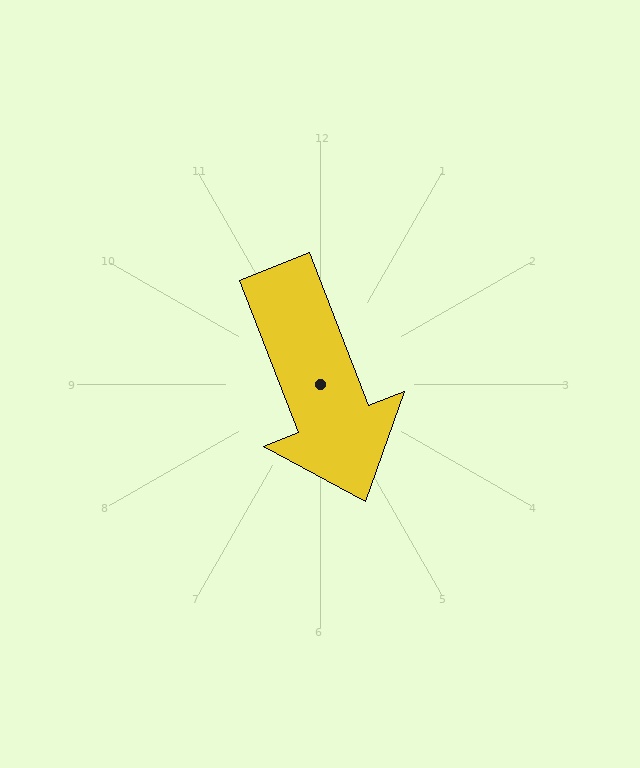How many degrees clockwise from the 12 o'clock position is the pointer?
Approximately 159 degrees.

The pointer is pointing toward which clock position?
Roughly 5 o'clock.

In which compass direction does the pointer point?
South.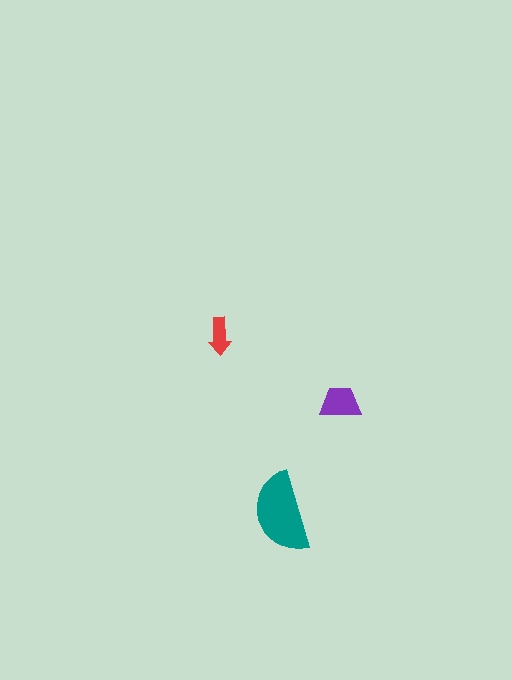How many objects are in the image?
There are 3 objects in the image.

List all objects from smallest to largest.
The red arrow, the purple trapezoid, the teal semicircle.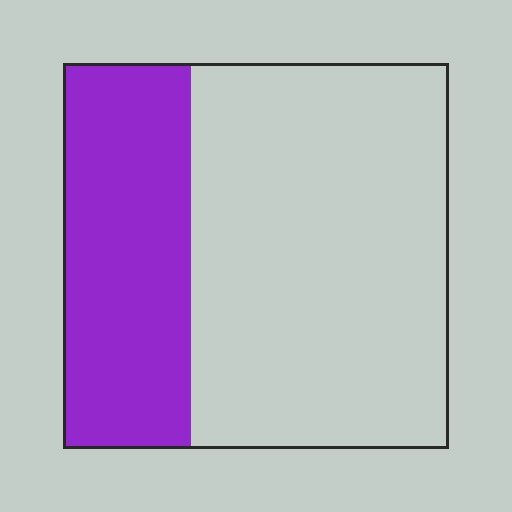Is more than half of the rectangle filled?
No.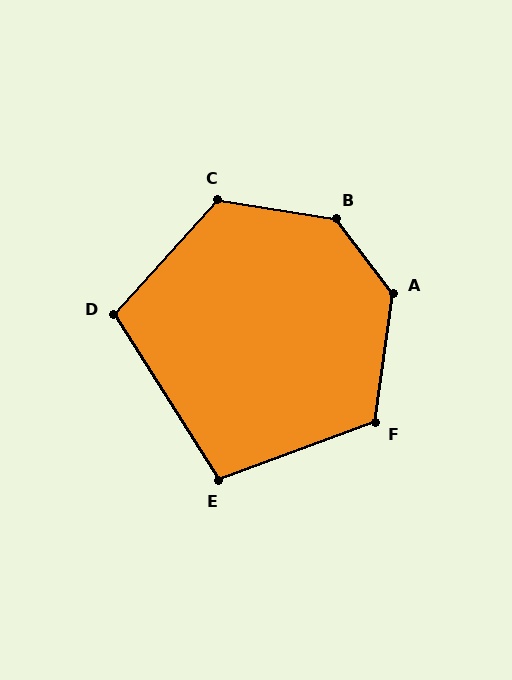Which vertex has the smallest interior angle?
E, at approximately 102 degrees.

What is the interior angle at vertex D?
Approximately 105 degrees (obtuse).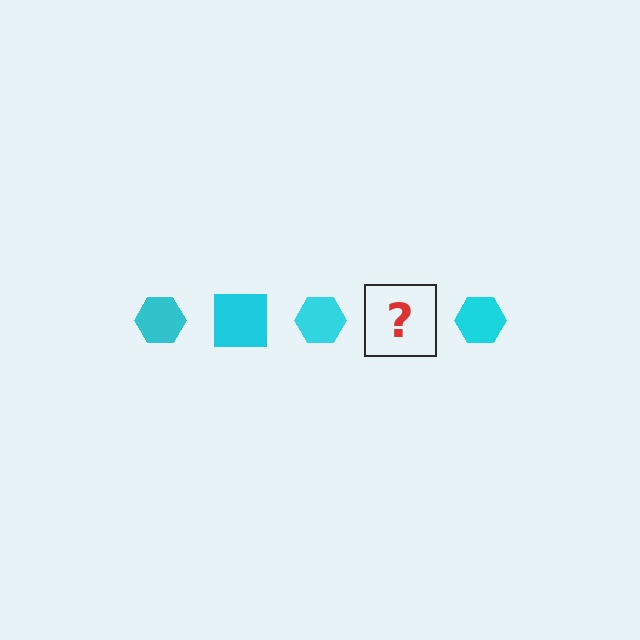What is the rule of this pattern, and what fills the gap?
The rule is that the pattern cycles through hexagon, square shapes in cyan. The gap should be filled with a cyan square.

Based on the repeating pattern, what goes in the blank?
The blank should be a cyan square.